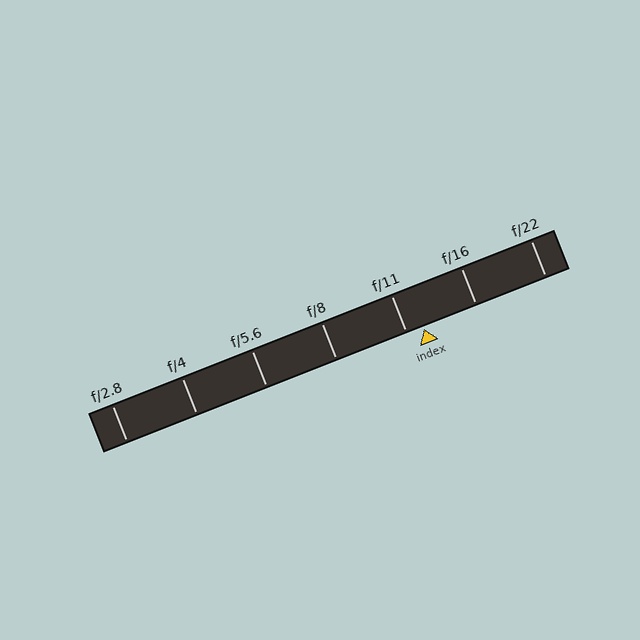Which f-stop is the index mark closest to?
The index mark is closest to f/11.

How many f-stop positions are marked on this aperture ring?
There are 7 f-stop positions marked.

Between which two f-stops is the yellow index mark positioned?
The index mark is between f/11 and f/16.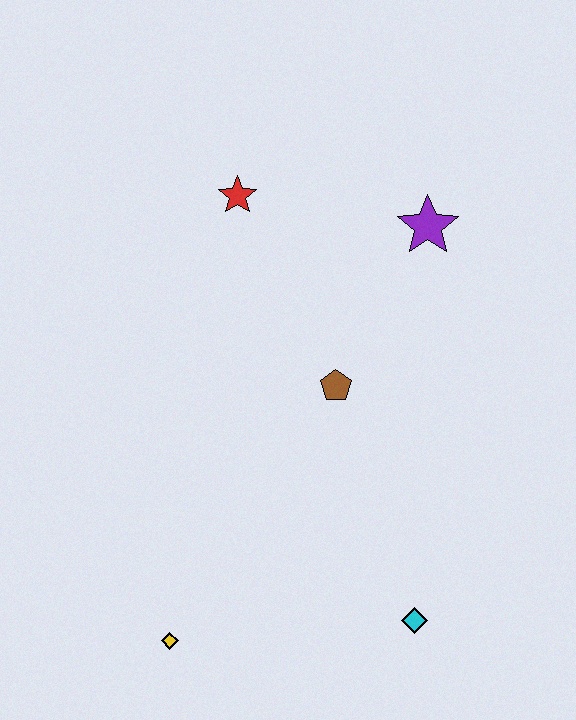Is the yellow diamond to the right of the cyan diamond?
No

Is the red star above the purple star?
Yes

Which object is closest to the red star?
The purple star is closest to the red star.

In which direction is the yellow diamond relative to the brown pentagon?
The yellow diamond is below the brown pentagon.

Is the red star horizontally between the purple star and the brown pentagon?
No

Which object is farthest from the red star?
The cyan diamond is farthest from the red star.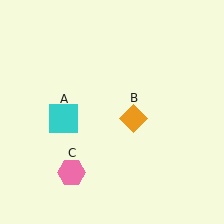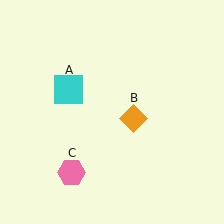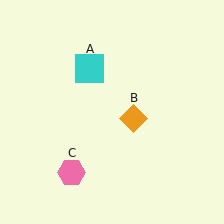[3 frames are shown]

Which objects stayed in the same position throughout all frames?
Orange diamond (object B) and pink hexagon (object C) remained stationary.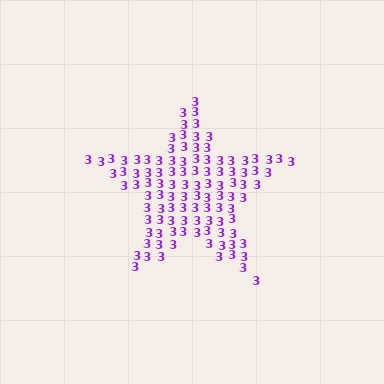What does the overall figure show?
The overall figure shows a star.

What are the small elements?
The small elements are digit 3's.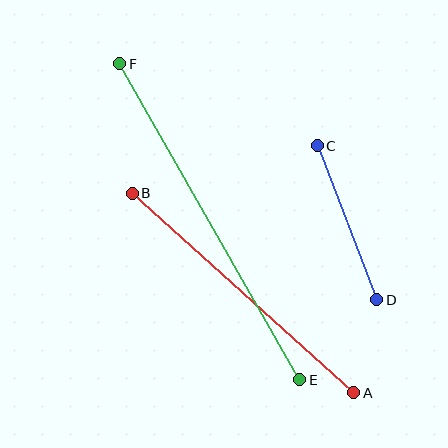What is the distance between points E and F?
The distance is approximately 364 pixels.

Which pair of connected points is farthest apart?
Points E and F are farthest apart.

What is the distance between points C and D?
The distance is approximately 165 pixels.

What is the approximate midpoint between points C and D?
The midpoint is at approximately (347, 223) pixels.